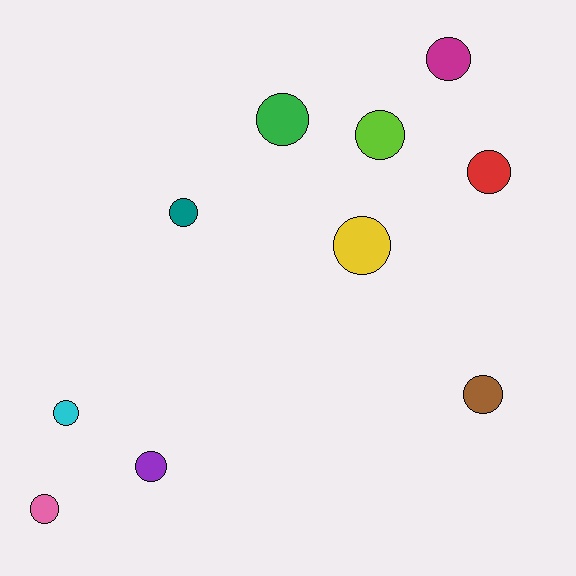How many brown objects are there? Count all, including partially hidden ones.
There is 1 brown object.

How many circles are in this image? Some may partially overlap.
There are 10 circles.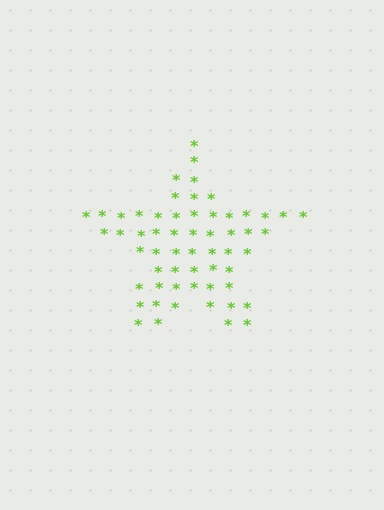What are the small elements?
The small elements are asterisks.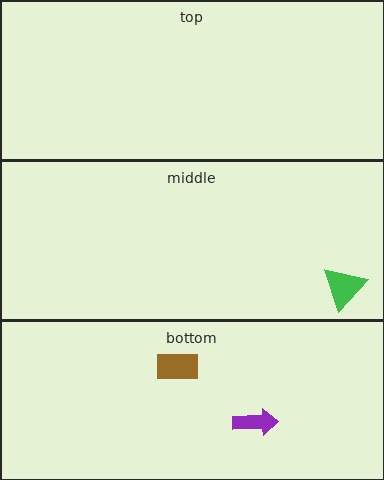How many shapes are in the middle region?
1.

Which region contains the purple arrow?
The bottom region.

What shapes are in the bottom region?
The purple arrow, the brown rectangle.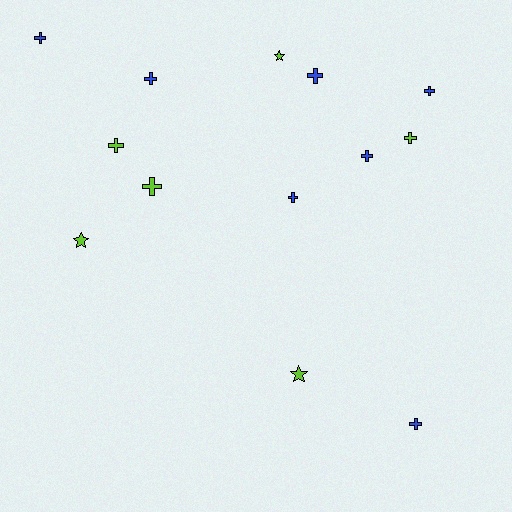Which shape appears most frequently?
Cross, with 10 objects.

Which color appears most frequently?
Blue, with 7 objects.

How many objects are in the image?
There are 13 objects.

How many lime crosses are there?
There are 3 lime crosses.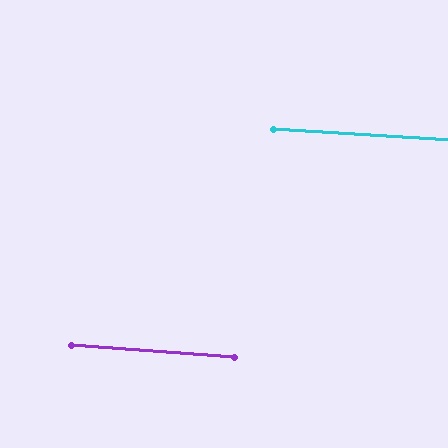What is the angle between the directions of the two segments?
Approximately 1 degree.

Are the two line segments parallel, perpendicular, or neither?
Parallel — their directions differ by only 0.9°.